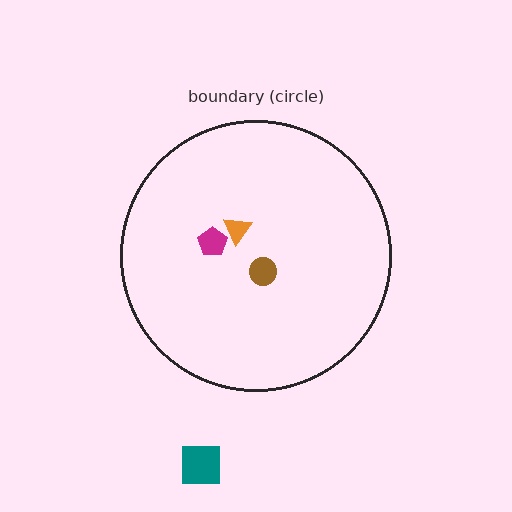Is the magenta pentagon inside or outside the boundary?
Inside.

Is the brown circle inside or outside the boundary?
Inside.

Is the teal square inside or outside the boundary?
Outside.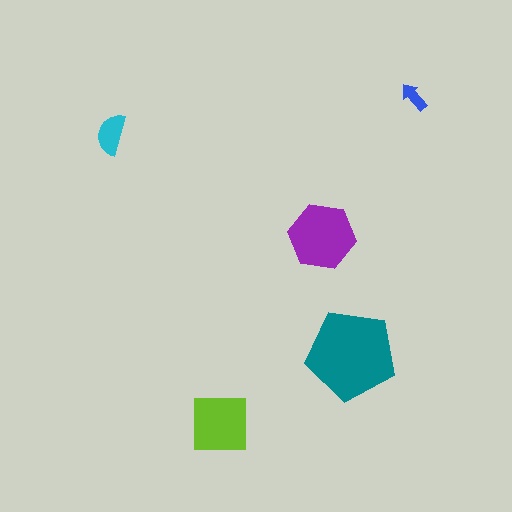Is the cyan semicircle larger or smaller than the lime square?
Smaller.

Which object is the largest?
The teal pentagon.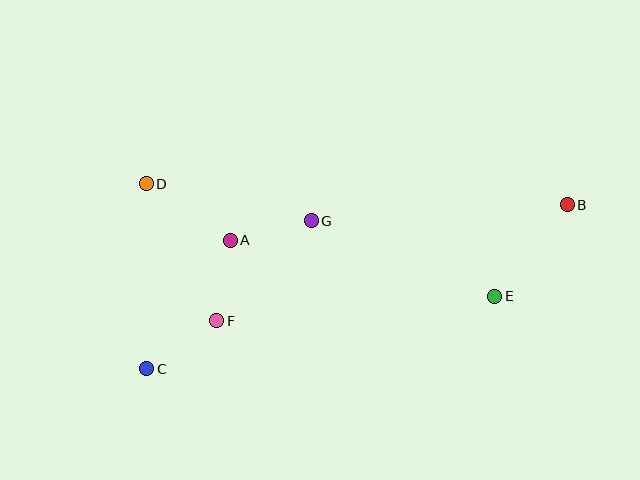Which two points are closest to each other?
Points A and F are closest to each other.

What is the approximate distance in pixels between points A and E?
The distance between A and E is approximately 270 pixels.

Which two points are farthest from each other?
Points B and C are farthest from each other.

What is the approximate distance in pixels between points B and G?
The distance between B and G is approximately 256 pixels.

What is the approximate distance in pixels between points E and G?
The distance between E and G is approximately 198 pixels.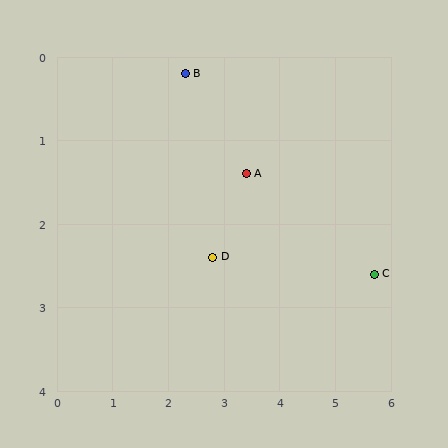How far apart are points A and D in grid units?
Points A and D are about 1.2 grid units apart.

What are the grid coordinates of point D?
Point D is at approximately (2.8, 2.4).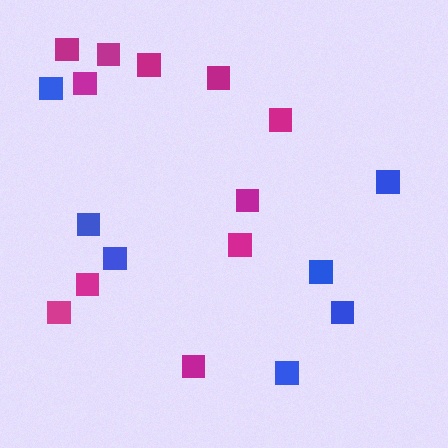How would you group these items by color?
There are 2 groups: one group of magenta squares (11) and one group of blue squares (7).